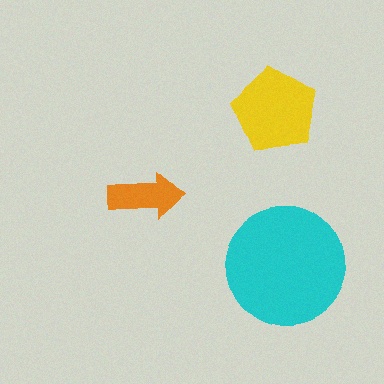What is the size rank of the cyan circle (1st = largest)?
1st.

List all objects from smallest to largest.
The orange arrow, the yellow pentagon, the cyan circle.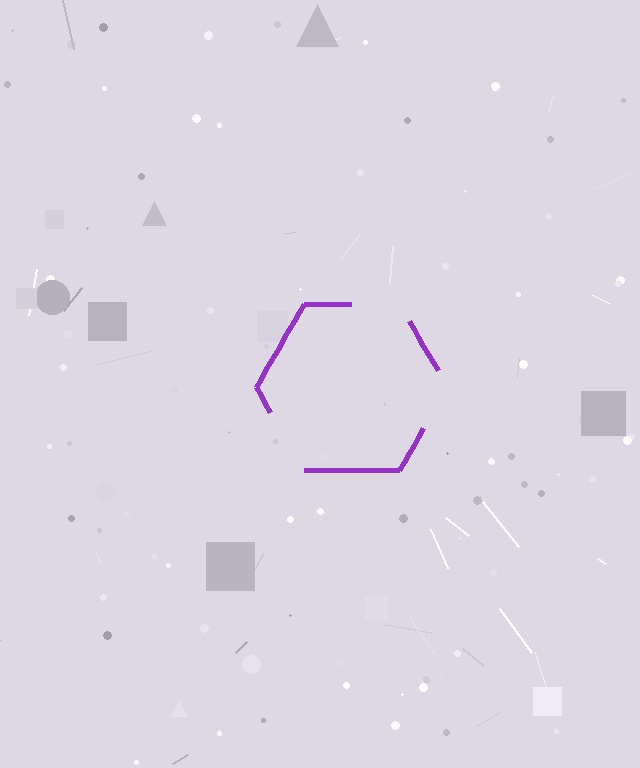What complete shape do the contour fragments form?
The contour fragments form a hexagon.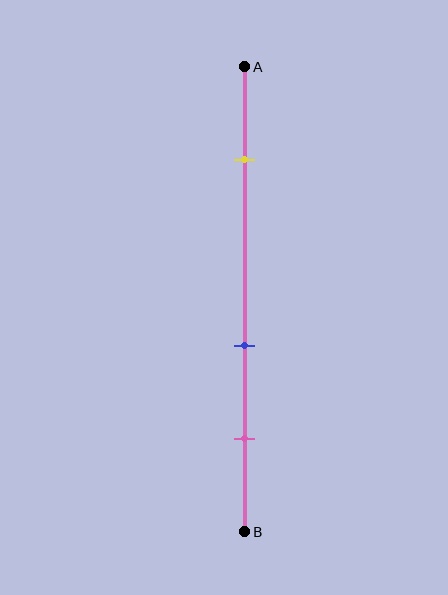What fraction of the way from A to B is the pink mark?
The pink mark is approximately 80% (0.8) of the way from A to B.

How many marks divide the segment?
There are 3 marks dividing the segment.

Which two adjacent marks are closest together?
The blue and pink marks are the closest adjacent pair.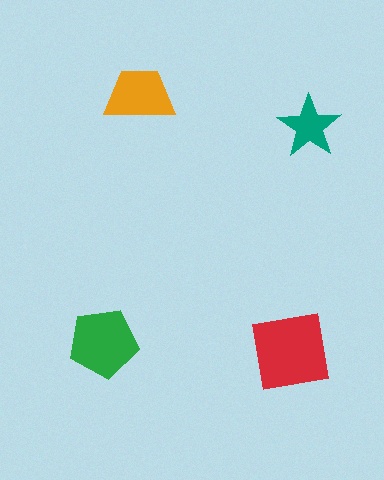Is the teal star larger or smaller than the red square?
Smaller.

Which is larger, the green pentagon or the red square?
The red square.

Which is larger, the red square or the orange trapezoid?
The red square.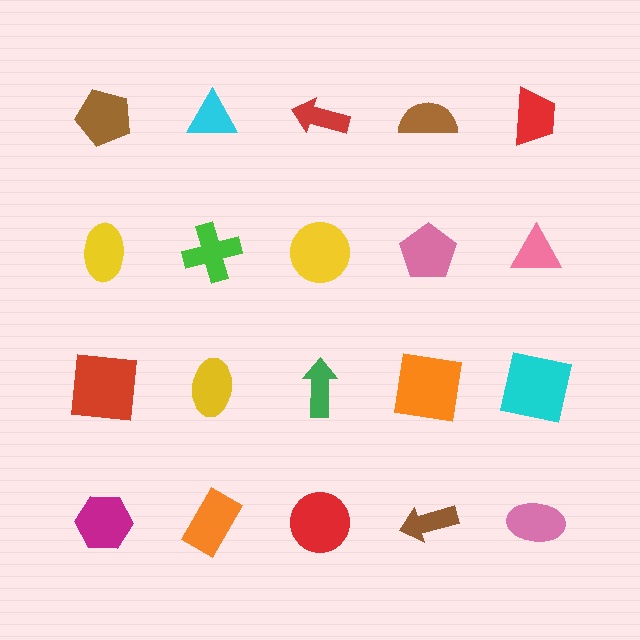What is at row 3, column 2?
A yellow ellipse.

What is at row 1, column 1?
A brown pentagon.